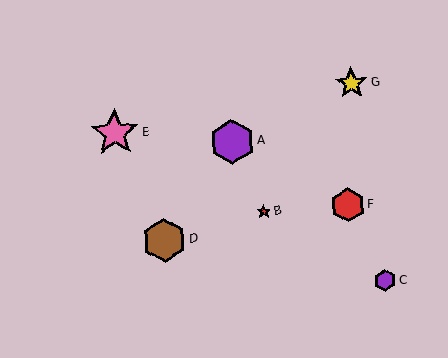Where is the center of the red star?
The center of the red star is at (264, 211).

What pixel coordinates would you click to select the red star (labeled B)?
Click at (264, 211) to select the red star B.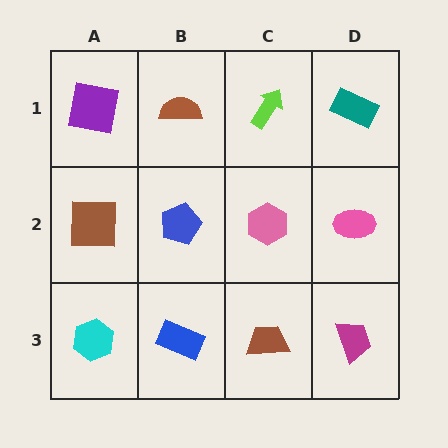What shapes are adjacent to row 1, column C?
A pink hexagon (row 2, column C), a brown semicircle (row 1, column B), a teal rectangle (row 1, column D).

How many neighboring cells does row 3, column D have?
2.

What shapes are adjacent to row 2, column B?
A brown semicircle (row 1, column B), a blue rectangle (row 3, column B), a brown square (row 2, column A), a pink hexagon (row 2, column C).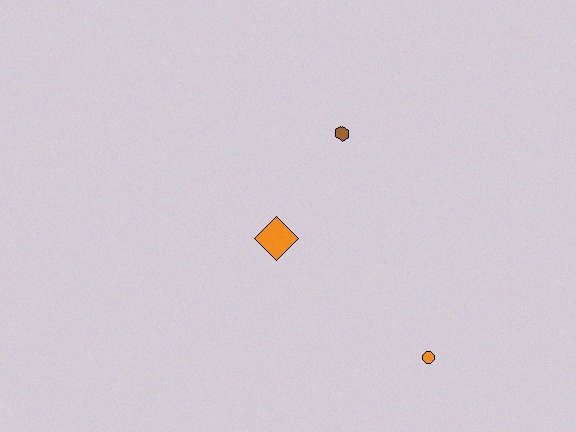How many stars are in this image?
There are no stars.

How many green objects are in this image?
There are no green objects.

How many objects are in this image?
There are 3 objects.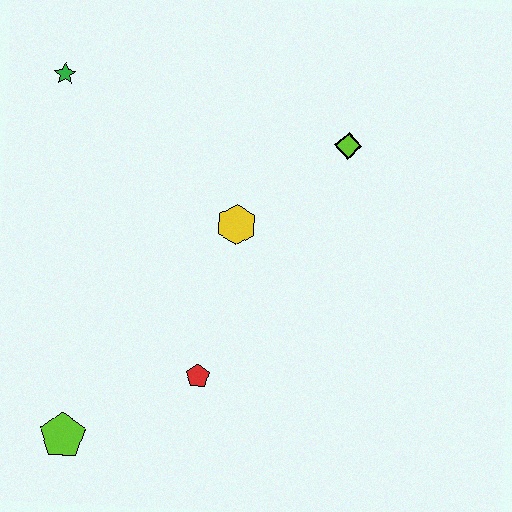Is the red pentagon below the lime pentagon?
No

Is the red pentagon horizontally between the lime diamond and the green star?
Yes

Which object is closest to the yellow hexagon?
The lime diamond is closest to the yellow hexagon.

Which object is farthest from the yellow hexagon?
The lime pentagon is farthest from the yellow hexagon.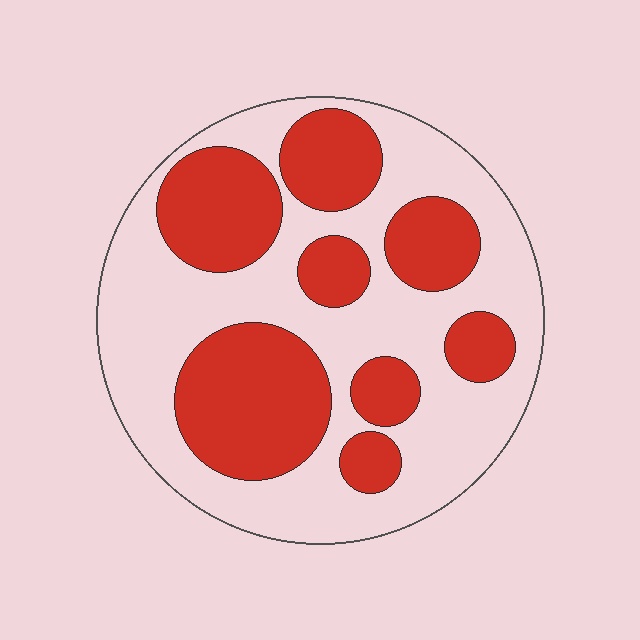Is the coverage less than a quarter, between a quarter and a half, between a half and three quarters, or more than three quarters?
Between a quarter and a half.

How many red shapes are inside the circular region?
8.